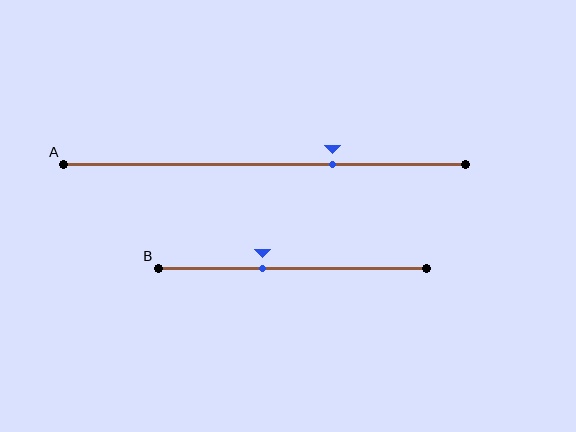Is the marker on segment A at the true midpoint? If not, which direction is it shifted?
No, the marker on segment A is shifted to the right by about 17% of the segment length.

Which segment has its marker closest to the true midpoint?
Segment B has its marker closest to the true midpoint.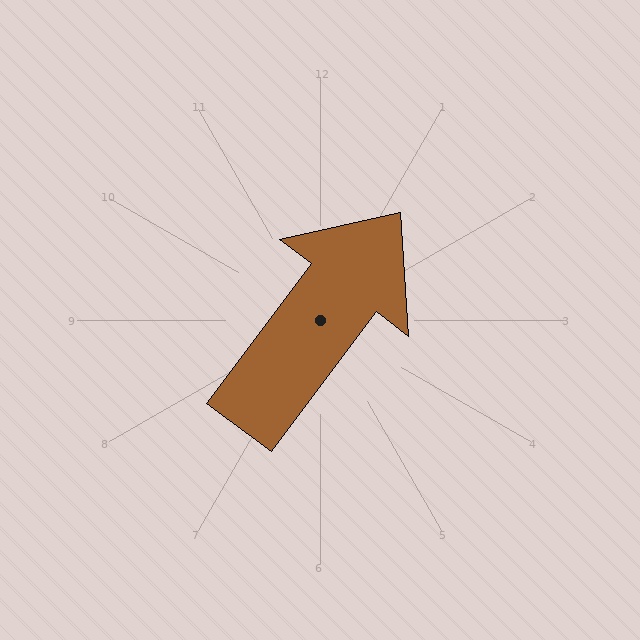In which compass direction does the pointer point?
Northeast.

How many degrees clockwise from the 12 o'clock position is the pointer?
Approximately 37 degrees.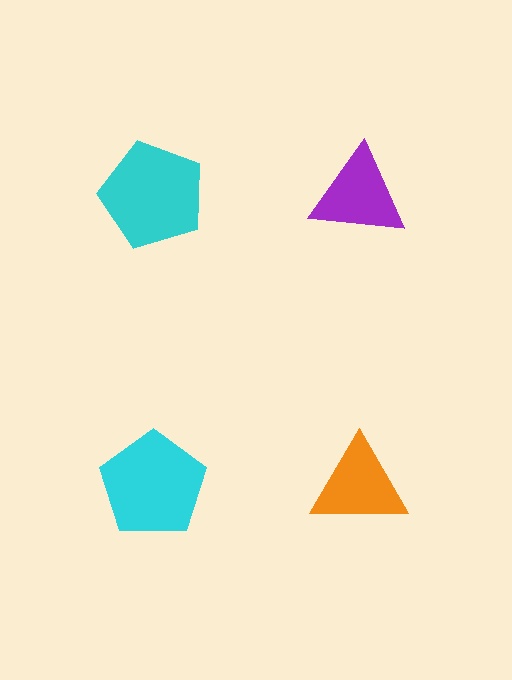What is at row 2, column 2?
An orange triangle.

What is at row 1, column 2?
A purple triangle.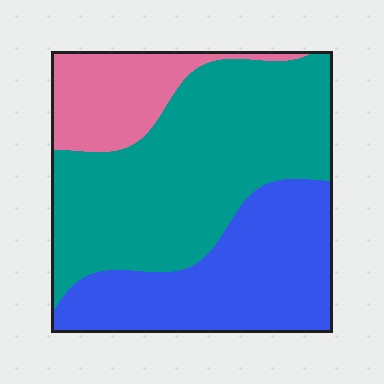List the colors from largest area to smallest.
From largest to smallest: teal, blue, pink.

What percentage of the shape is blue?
Blue covers 33% of the shape.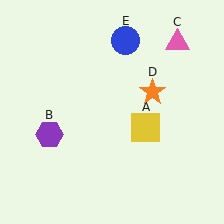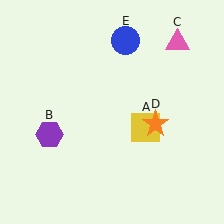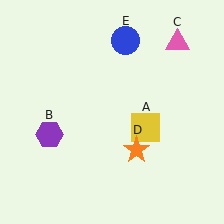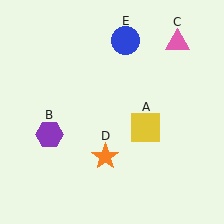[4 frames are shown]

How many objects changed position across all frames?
1 object changed position: orange star (object D).